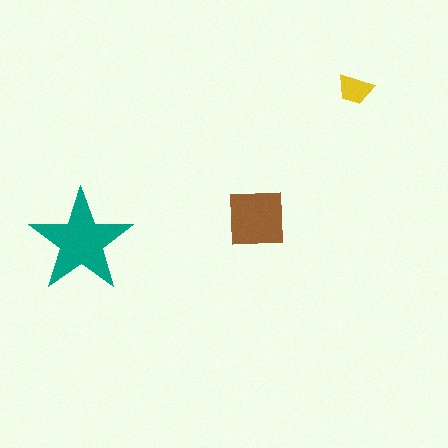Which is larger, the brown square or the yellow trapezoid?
The brown square.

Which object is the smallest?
The yellow trapezoid.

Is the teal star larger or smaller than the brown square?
Larger.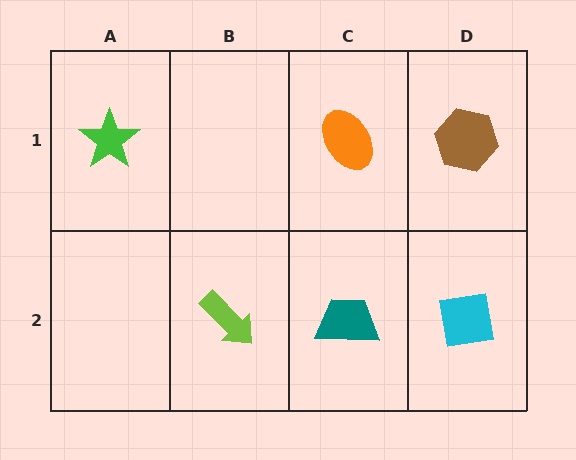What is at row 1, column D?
A brown hexagon.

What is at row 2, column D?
A cyan square.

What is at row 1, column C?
An orange ellipse.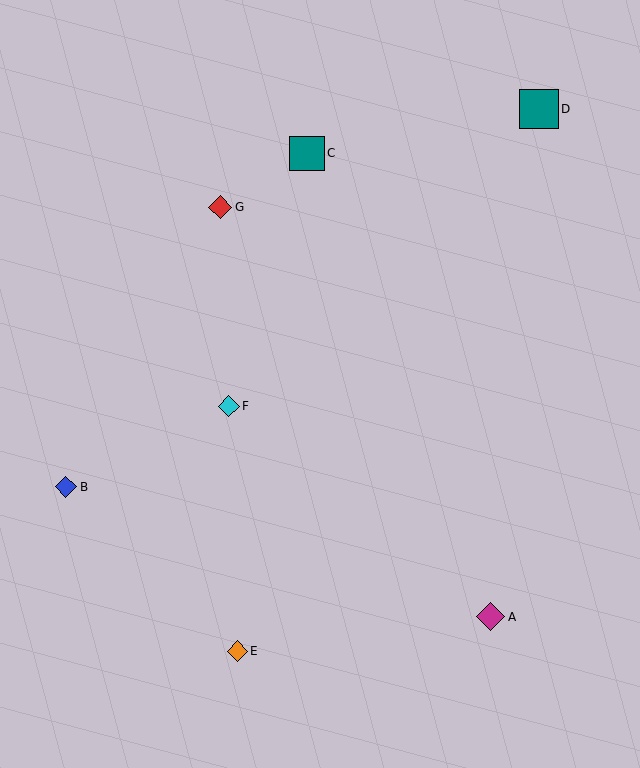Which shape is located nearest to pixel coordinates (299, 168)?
The teal square (labeled C) at (307, 153) is nearest to that location.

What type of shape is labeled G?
Shape G is a red diamond.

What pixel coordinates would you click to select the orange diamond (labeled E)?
Click at (237, 651) to select the orange diamond E.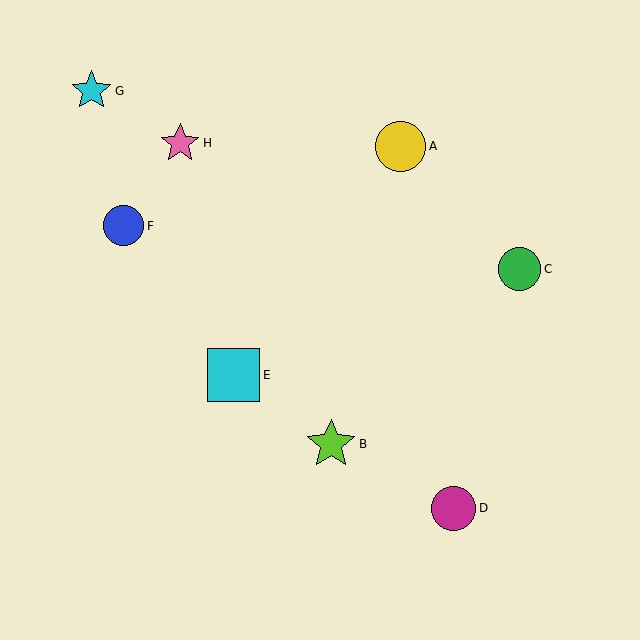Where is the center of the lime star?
The center of the lime star is at (331, 444).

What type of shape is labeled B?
Shape B is a lime star.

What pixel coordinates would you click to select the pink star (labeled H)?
Click at (180, 143) to select the pink star H.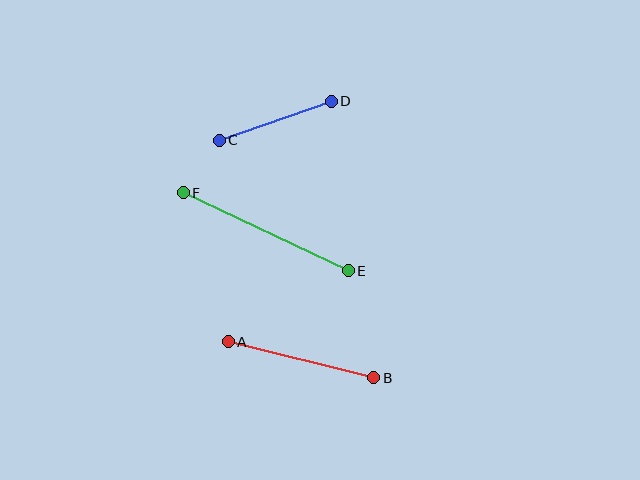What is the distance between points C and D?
The distance is approximately 119 pixels.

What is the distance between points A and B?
The distance is approximately 150 pixels.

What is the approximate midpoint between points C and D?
The midpoint is at approximately (275, 121) pixels.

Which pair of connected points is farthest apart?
Points E and F are farthest apart.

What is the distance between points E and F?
The distance is approximately 182 pixels.